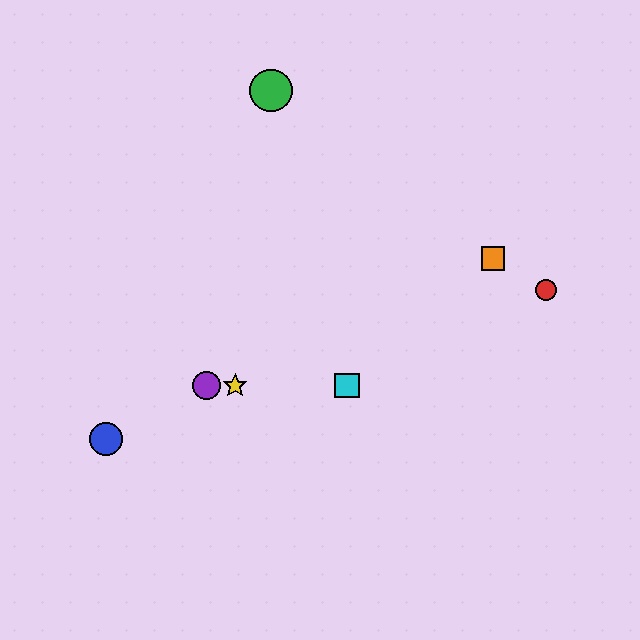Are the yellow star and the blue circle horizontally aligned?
No, the yellow star is at y≈386 and the blue circle is at y≈439.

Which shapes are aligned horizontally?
The yellow star, the purple circle, the cyan square are aligned horizontally.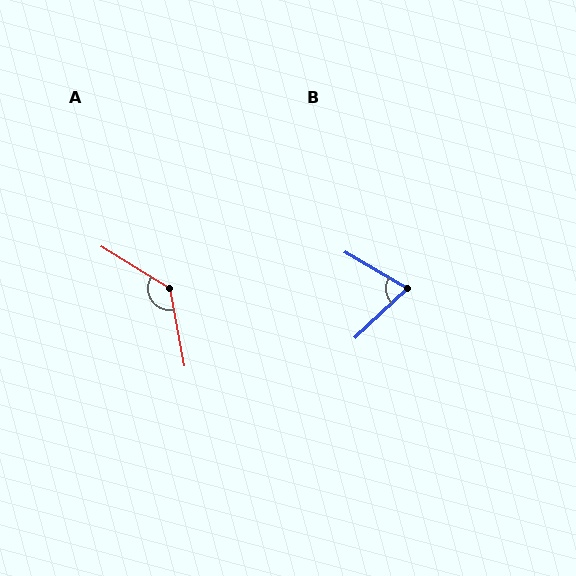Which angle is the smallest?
B, at approximately 73 degrees.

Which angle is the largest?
A, at approximately 132 degrees.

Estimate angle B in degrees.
Approximately 73 degrees.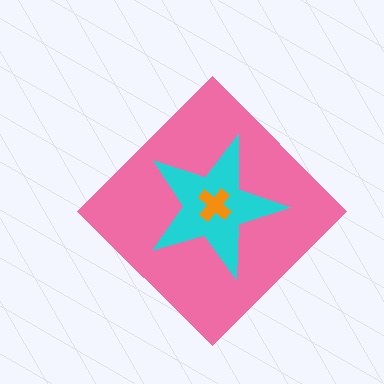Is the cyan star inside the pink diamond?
Yes.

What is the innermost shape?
The orange cross.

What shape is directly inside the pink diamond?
The cyan star.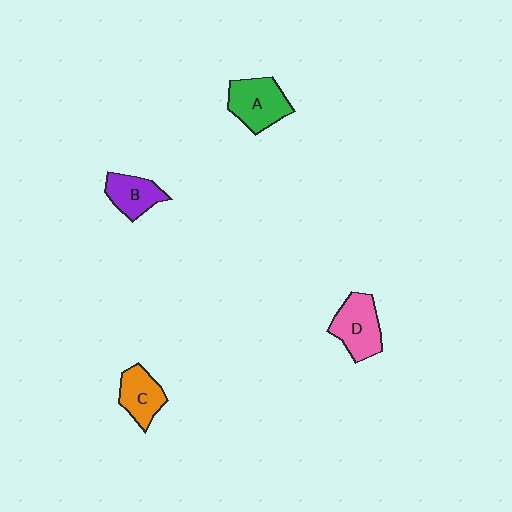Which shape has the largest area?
Shape A (green).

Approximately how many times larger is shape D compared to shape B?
Approximately 1.3 times.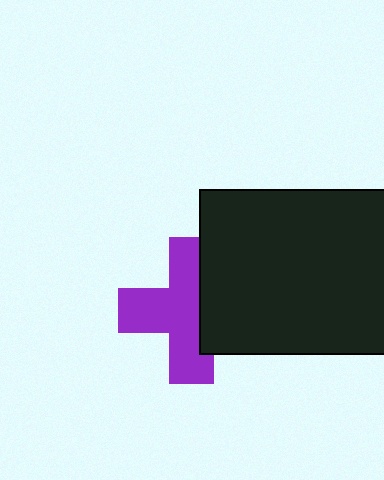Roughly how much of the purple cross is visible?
About half of it is visible (roughly 64%).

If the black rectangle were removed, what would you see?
You would see the complete purple cross.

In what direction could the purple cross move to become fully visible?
The purple cross could move left. That would shift it out from behind the black rectangle entirely.